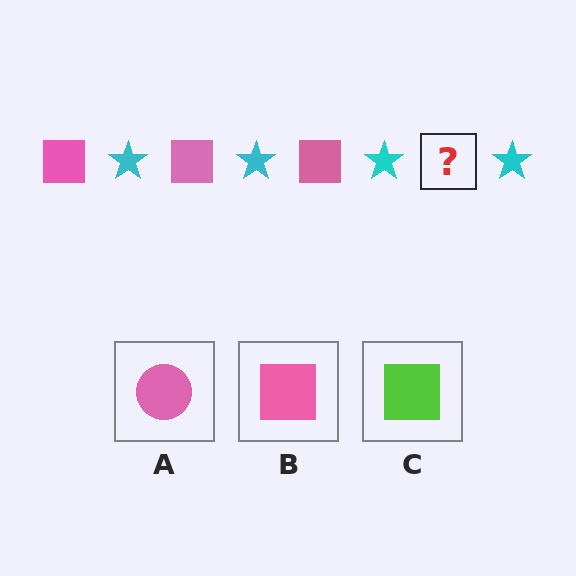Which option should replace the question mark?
Option B.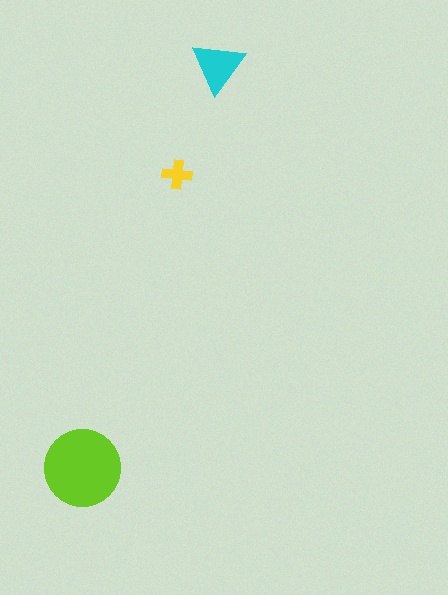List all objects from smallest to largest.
The yellow cross, the cyan triangle, the lime circle.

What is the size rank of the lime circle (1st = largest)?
1st.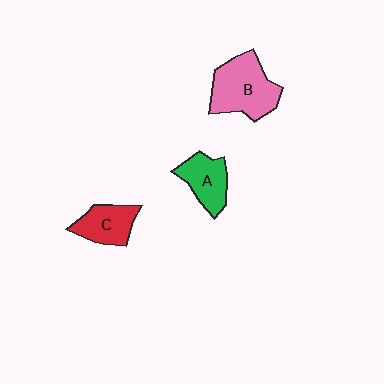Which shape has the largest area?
Shape B (pink).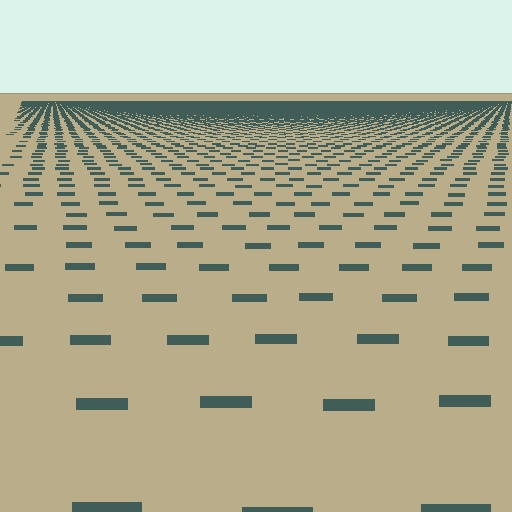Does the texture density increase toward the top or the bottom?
Density increases toward the top.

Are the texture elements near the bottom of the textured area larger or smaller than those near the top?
Larger. Near the bottom, elements are closer to the viewer and appear at a bigger on-screen size.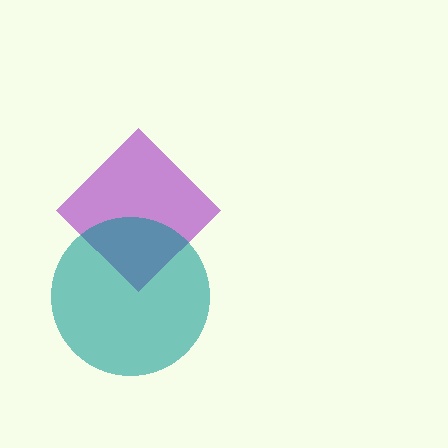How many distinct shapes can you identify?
There are 2 distinct shapes: a purple diamond, a teal circle.